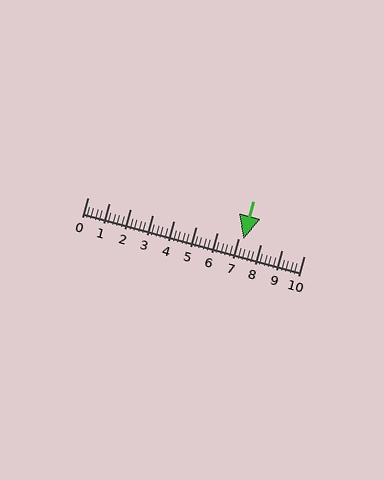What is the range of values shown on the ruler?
The ruler shows values from 0 to 10.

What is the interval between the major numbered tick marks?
The major tick marks are spaced 1 units apart.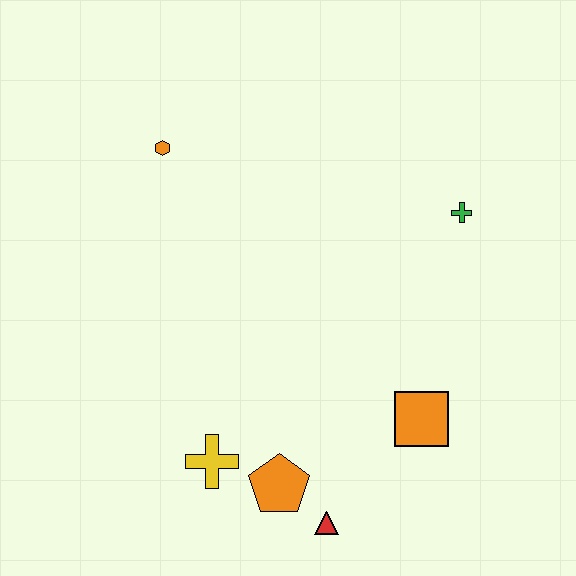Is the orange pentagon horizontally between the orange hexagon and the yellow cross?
No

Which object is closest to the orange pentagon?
The red triangle is closest to the orange pentagon.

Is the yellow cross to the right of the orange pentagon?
No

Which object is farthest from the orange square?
The orange hexagon is farthest from the orange square.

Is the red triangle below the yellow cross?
Yes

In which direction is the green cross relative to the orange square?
The green cross is above the orange square.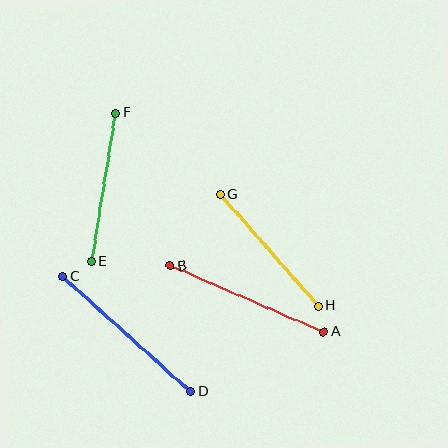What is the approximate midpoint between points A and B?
The midpoint is at approximately (247, 299) pixels.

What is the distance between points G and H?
The distance is approximately 148 pixels.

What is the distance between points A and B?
The distance is approximately 167 pixels.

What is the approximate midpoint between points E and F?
The midpoint is at approximately (104, 187) pixels.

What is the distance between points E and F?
The distance is approximately 151 pixels.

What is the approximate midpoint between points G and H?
The midpoint is at approximately (269, 250) pixels.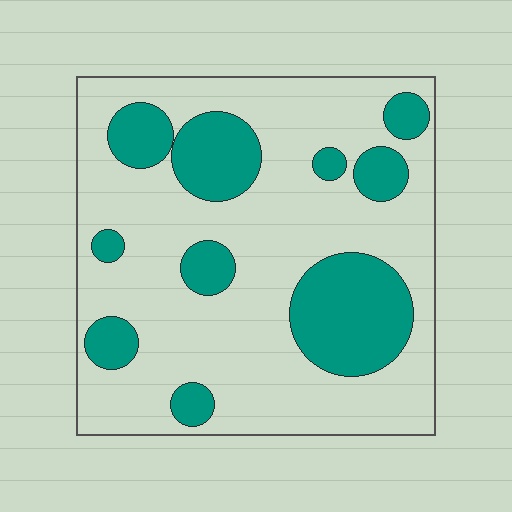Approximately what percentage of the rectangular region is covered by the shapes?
Approximately 25%.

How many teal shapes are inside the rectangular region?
10.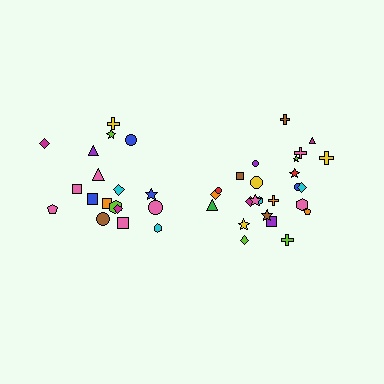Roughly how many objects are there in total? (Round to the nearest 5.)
Roughly 45 objects in total.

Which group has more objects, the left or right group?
The right group.